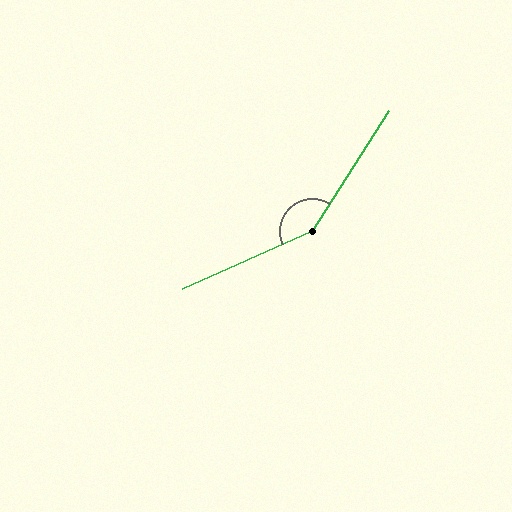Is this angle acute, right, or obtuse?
It is obtuse.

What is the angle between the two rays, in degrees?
Approximately 147 degrees.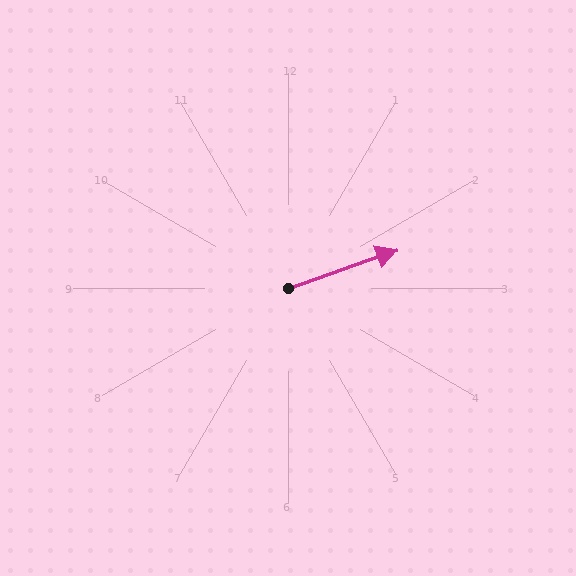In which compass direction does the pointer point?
East.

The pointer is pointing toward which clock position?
Roughly 2 o'clock.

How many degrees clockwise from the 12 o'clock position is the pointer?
Approximately 71 degrees.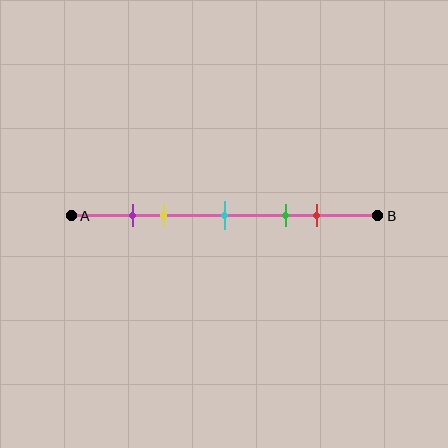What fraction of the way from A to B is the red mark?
The red mark is approximately 80% (0.8) of the way from A to B.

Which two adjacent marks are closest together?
The purple and yellow marks are the closest adjacent pair.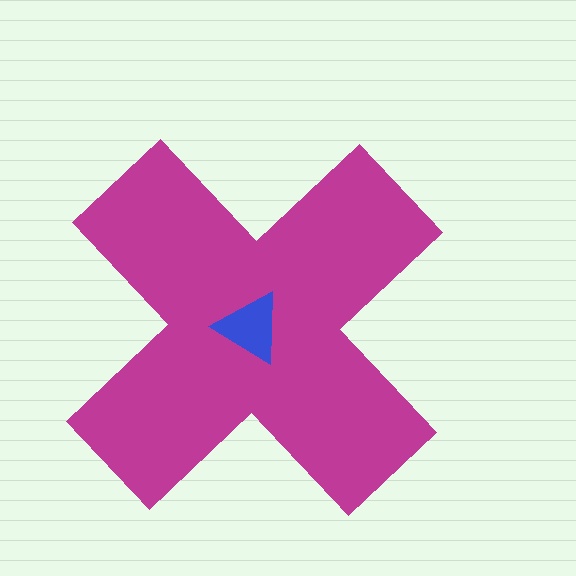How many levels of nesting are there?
2.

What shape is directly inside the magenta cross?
The blue triangle.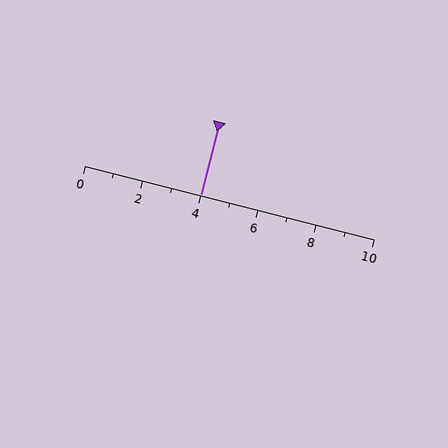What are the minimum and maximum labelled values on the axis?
The axis runs from 0 to 10.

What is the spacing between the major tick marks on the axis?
The major ticks are spaced 2 apart.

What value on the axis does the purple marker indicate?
The marker indicates approximately 4.